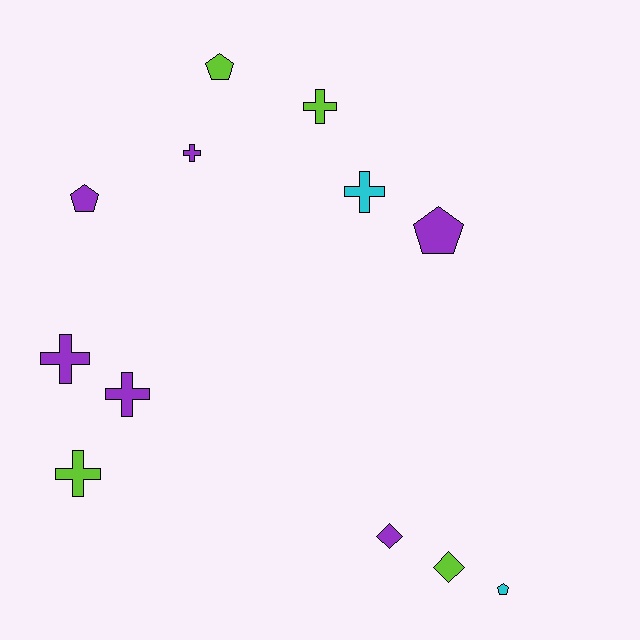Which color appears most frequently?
Purple, with 6 objects.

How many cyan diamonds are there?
There are no cyan diamonds.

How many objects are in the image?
There are 12 objects.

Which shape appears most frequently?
Cross, with 6 objects.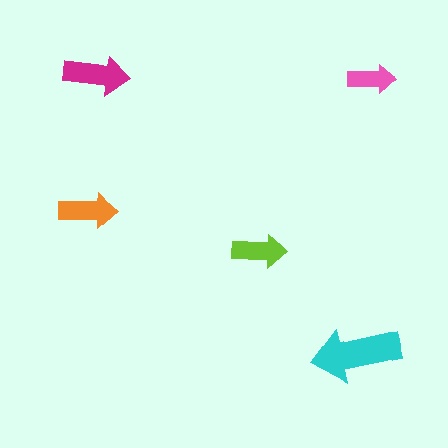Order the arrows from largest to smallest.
the cyan one, the magenta one, the orange one, the lime one, the pink one.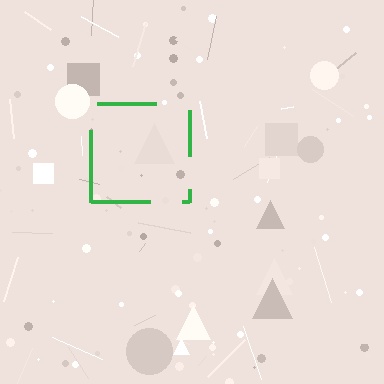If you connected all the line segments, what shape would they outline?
They would outline a square.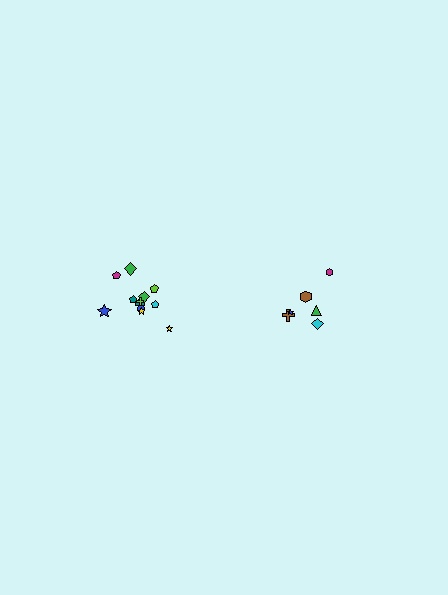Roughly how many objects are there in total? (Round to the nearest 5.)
Roughly 20 objects in total.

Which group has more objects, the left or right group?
The left group.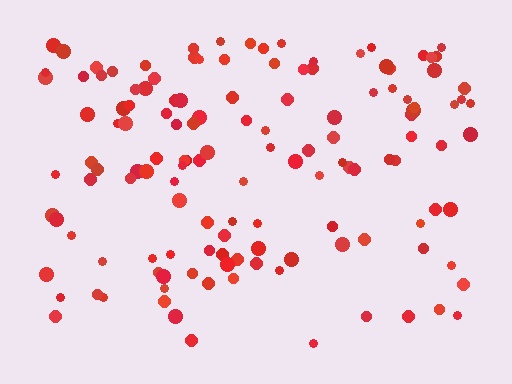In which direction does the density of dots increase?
From bottom to top, with the top side densest.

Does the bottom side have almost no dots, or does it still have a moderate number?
Still a moderate number, just noticeably fewer than the top.